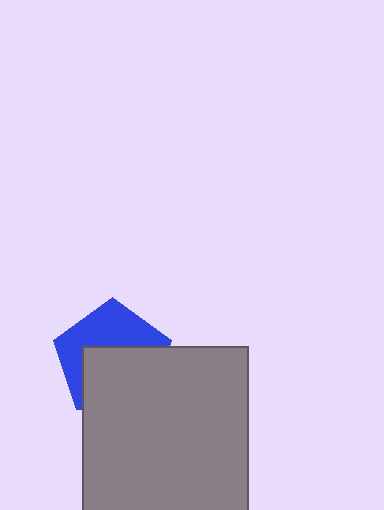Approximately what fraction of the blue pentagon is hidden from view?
Roughly 54% of the blue pentagon is hidden behind the gray square.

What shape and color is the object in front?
The object in front is a gray square.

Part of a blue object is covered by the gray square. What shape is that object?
It is a pentagon.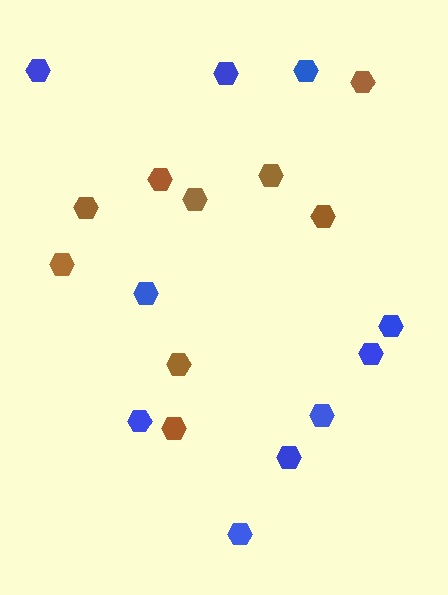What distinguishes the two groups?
There are 2 groups: one group of blue hexagons (10) and one group of brown hexagons (9).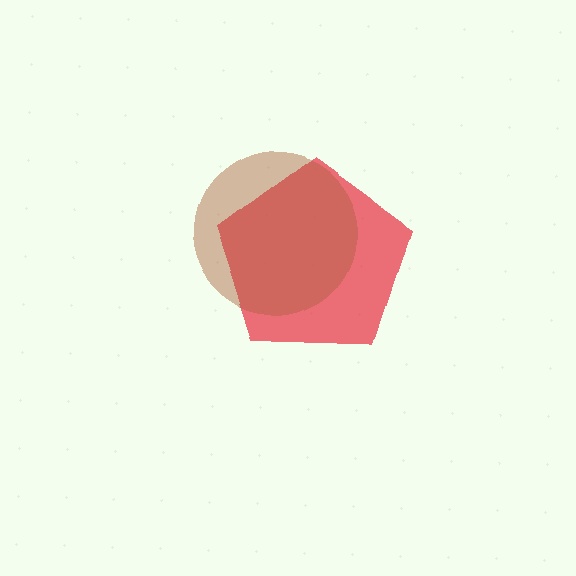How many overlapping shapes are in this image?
There are 2 overlapping shapes in the image.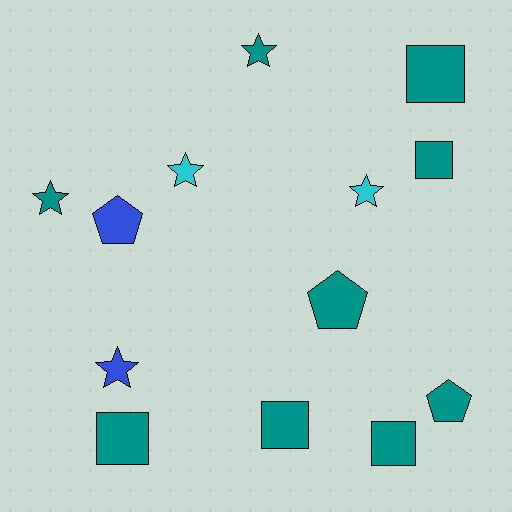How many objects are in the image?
There are 13 objects.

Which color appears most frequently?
Teal, with 9 objects.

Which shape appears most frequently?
Square, with 5 objects.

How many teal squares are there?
There are 5 teal squares.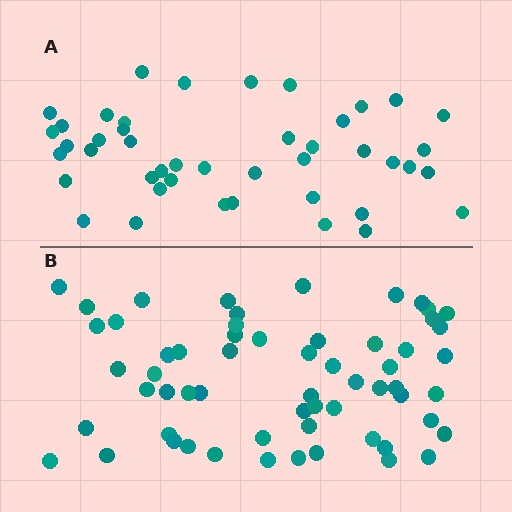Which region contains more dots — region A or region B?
Region B (the bottom region) has more dots.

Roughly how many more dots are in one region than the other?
Region B has approximately 15 more dots than region A.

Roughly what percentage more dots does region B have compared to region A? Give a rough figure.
About 35% more.